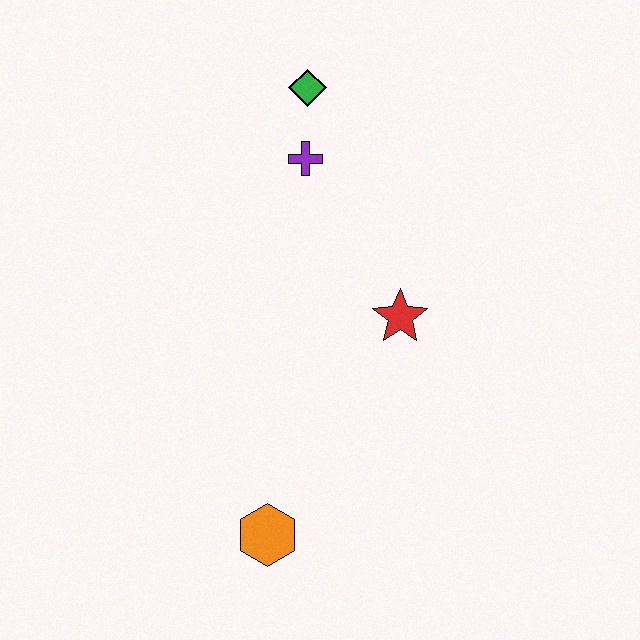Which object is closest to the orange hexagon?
The red star is closest to the orange hexagon.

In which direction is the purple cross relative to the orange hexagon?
The purple cross is above the orange hexagon.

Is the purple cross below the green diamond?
Yes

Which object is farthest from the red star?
The orange hexagon is farthest from the red star.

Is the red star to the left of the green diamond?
No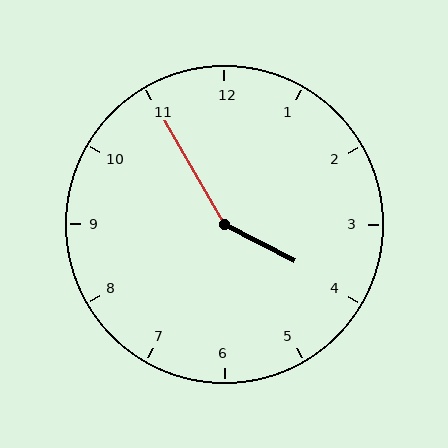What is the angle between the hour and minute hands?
Approximately 148 degrees.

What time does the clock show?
3:55.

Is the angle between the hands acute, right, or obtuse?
It is obtuse.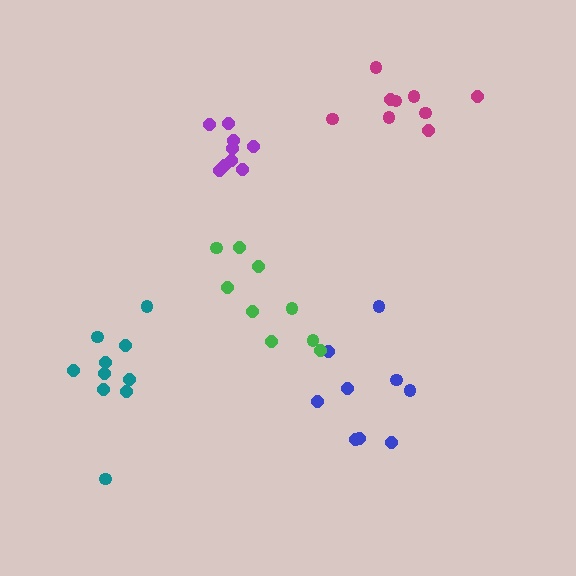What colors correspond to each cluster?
The clusters are colored: teal, blue, green, magenta, purple.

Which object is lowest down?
The blue cluster is bottommost.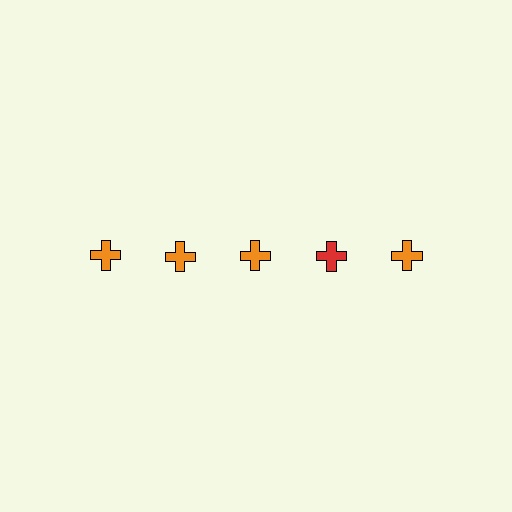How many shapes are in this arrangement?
There are 5 shapes arranged in a grid pattern.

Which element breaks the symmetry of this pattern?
The red cross in the top row, second from right column breaks the symmetry. All other shapes are orange crosses.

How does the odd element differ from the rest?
It has a different color: red instead of orange.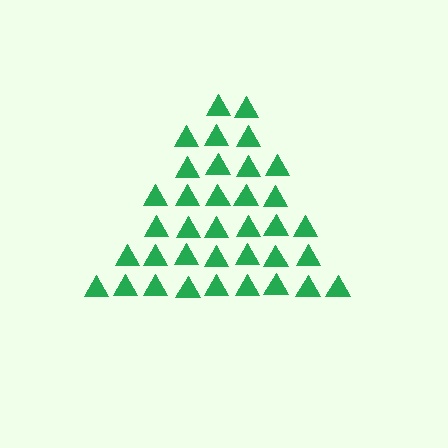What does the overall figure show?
The overall figure shows a triangle.